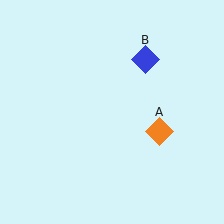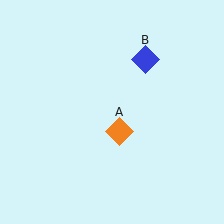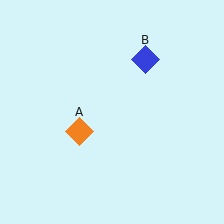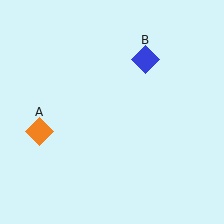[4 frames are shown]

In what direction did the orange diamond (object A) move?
The orange diamond (object A) moved left.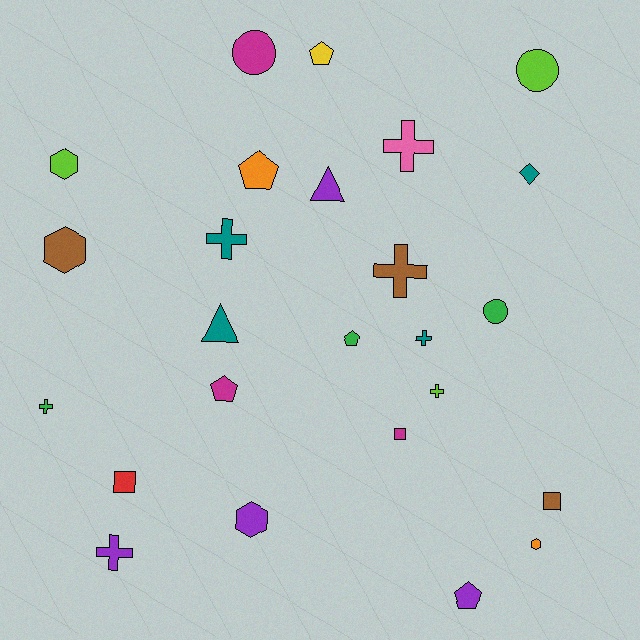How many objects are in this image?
There are 25 objects.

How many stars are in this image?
There are no stars.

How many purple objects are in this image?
There are 4 purple objects.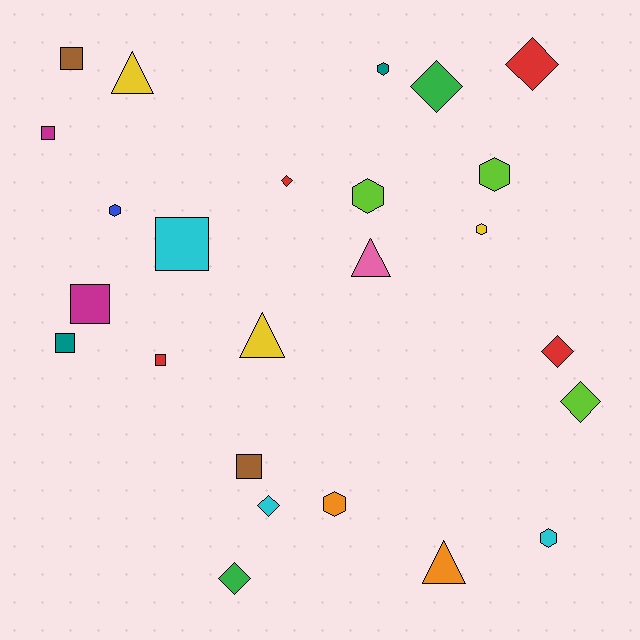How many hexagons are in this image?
There are 7 hexagons.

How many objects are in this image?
There are 25 objects.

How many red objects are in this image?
There are 4 red objects.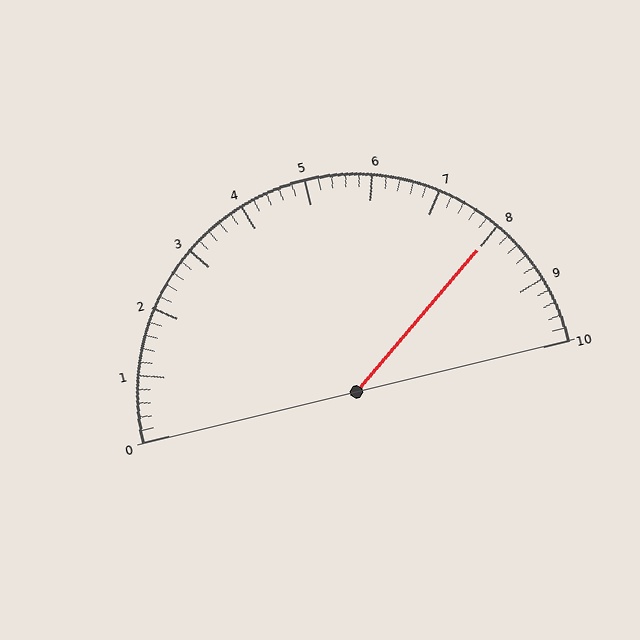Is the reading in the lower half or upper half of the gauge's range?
The reading is in the upper half of the range (0 to 10).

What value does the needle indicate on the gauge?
The needle indicates approximately 8.0.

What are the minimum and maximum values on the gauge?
The gauge ranges from 0 to 10.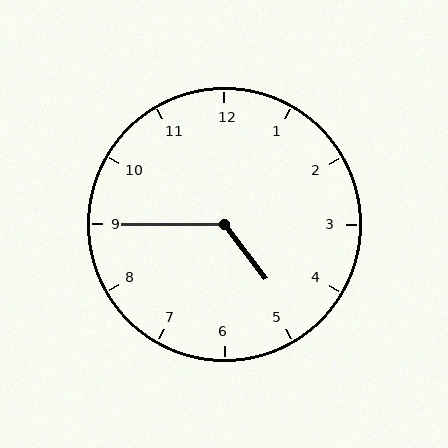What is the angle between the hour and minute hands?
Approximately 128 degrees.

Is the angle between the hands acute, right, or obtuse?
It is obtuse.